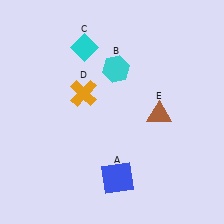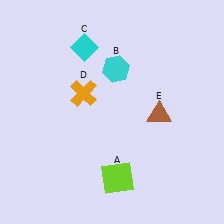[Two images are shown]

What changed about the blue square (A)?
In Image 1, A is blue. In Image 2, it changed to lime.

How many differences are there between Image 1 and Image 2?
There is 1 difference between the two images.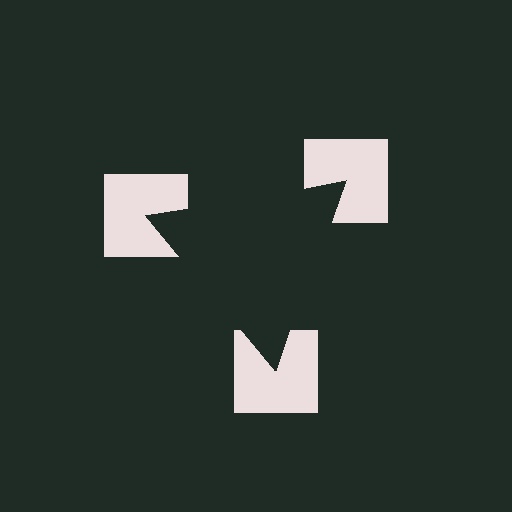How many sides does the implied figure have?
3 sides.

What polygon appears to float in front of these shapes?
An illusory triangle — its edges are inferred from the aligned wedge cuts in the notched squares, not physically drawn.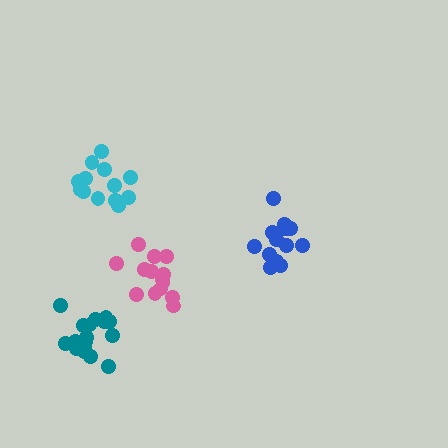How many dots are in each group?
Group 1: 17 dots, Group 2: 13 dots, Group 3: 13 dots, Group 4: 14 dots (57 total).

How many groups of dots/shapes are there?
There are 4 groups.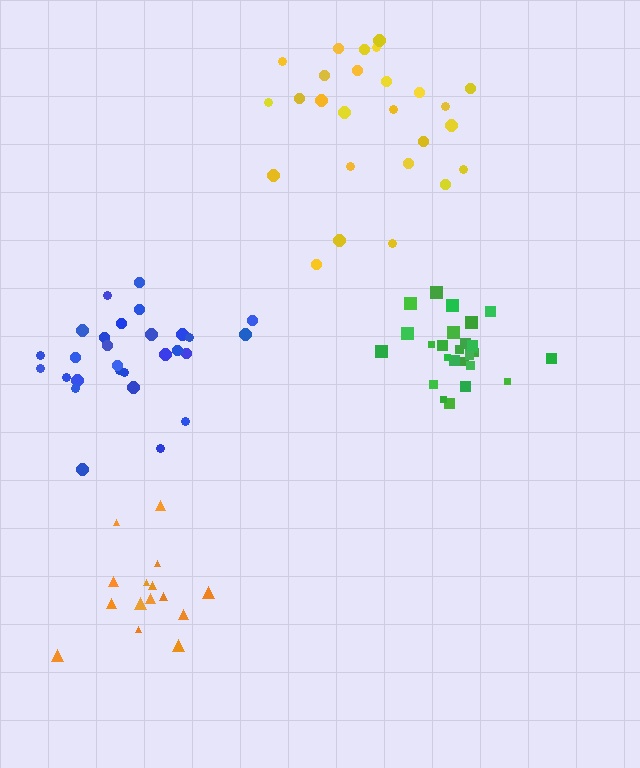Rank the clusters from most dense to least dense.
green, orange, blue, yellow.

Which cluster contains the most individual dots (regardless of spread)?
Blue (28).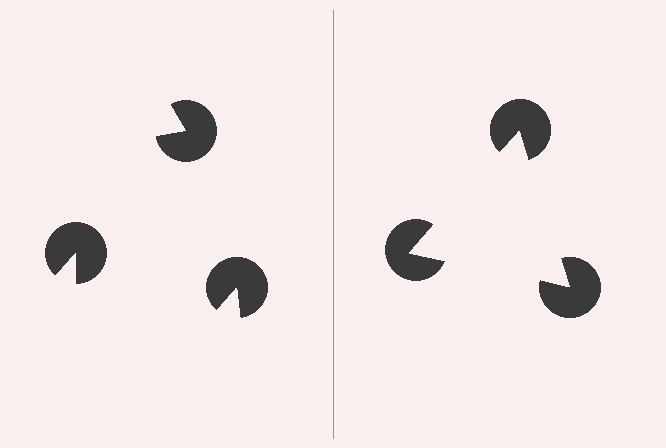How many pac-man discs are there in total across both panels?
6 — 3 on each side.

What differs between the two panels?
The pac-man discs are positioned identically on both sides; only the wedge orientations differ. On the right they align to a triangle; on the left they are misaligned.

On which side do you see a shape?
An illusory triangle appears on the right side. On the left side the wedge cuts are rotated, so no coherent shape forms.